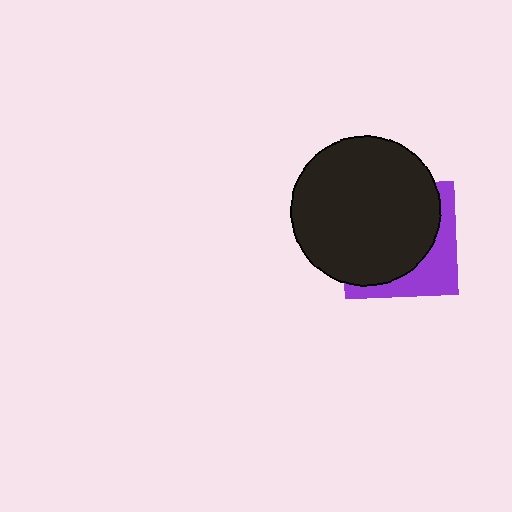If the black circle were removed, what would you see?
You would see the complete purple square.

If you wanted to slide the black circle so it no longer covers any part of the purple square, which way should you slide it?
Slide it toward the upper-left — that is the most direct way to separate the two shapes.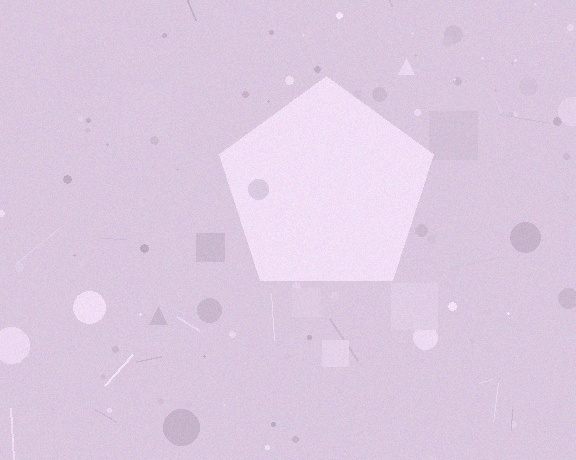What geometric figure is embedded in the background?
A pentagon is embedded in the background.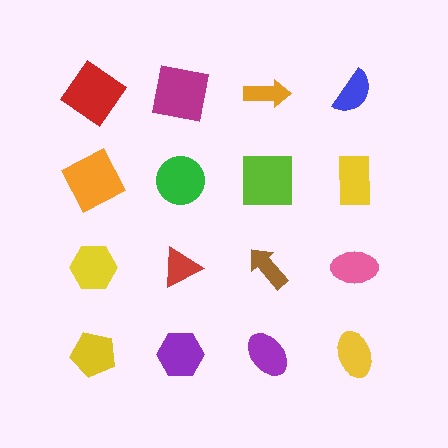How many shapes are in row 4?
4 shapes.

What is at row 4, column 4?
A yellow ellipse.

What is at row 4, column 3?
A purple ellipse.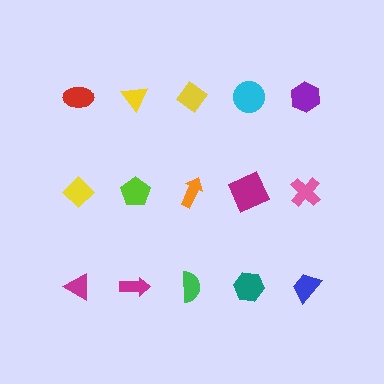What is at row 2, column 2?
A lime pentagon.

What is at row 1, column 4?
A cyan circle.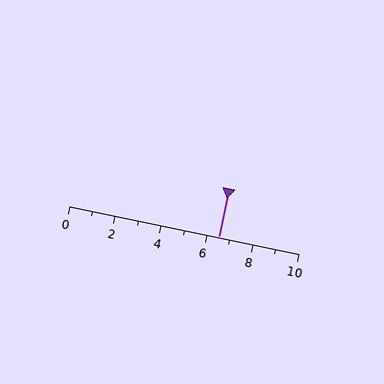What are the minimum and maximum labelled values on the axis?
The axis runs from 0 to 10.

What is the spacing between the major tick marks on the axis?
The major ticks are spaced 2 apart.